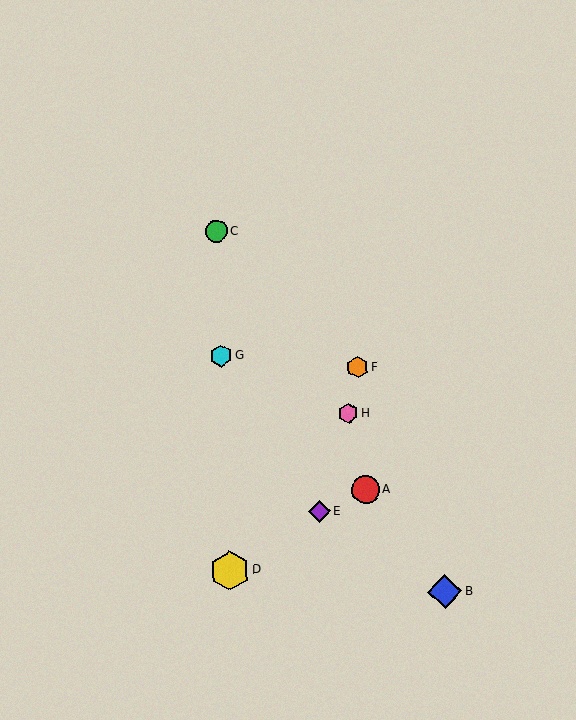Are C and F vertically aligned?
No, C is at x≈216 and F is at x≈357.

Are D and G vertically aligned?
Yes, both are at x≈230.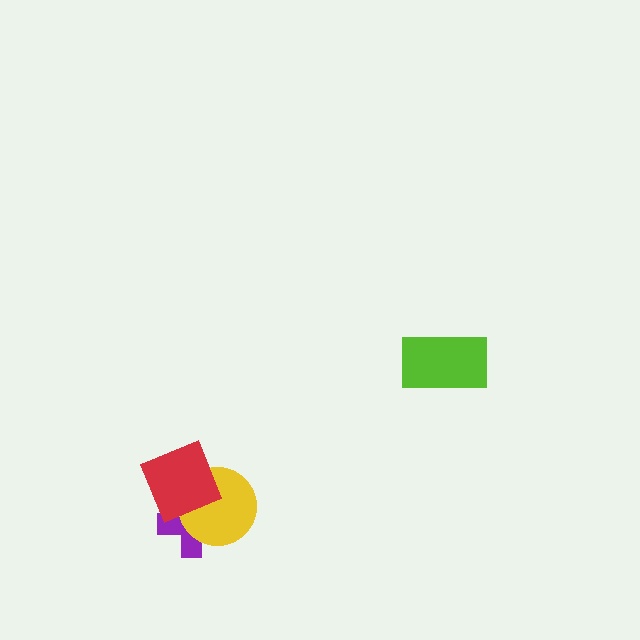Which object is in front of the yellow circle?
The red diamond is in front of the yellow circle.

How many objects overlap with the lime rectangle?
0 objects overlap with the lime rectangle.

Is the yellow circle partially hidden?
Yes, it is partially covered by another shape.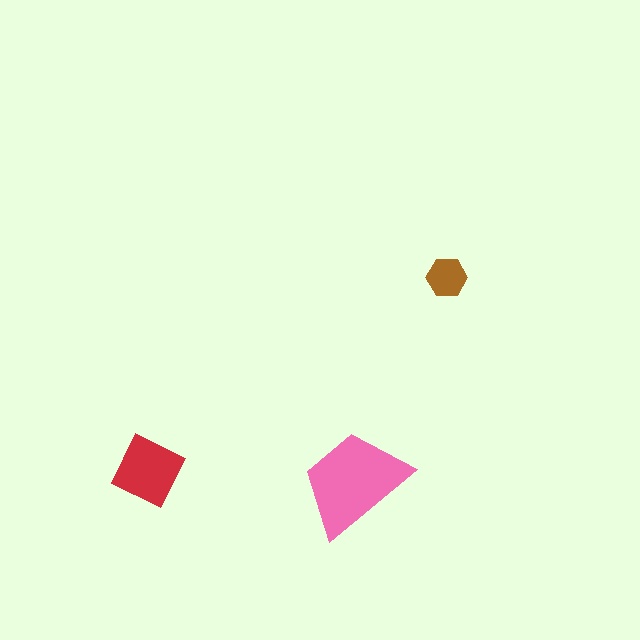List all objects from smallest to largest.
The brown hexagon, the red square, the pink trapezoid.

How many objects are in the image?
There are 3 objects in the image.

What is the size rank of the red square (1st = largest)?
2nd.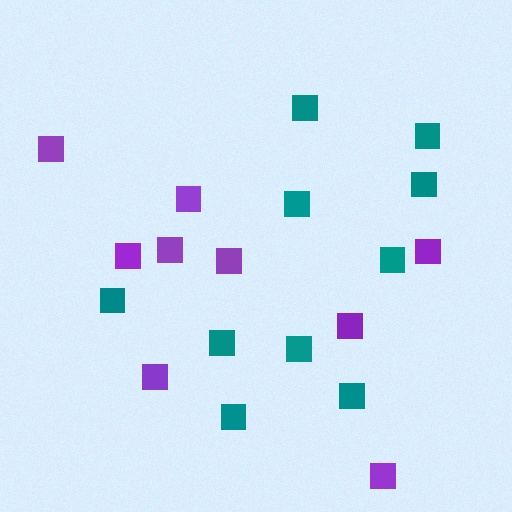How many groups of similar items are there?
There are 2 groups: one group of teal squares (10) and one group of purple squares (9).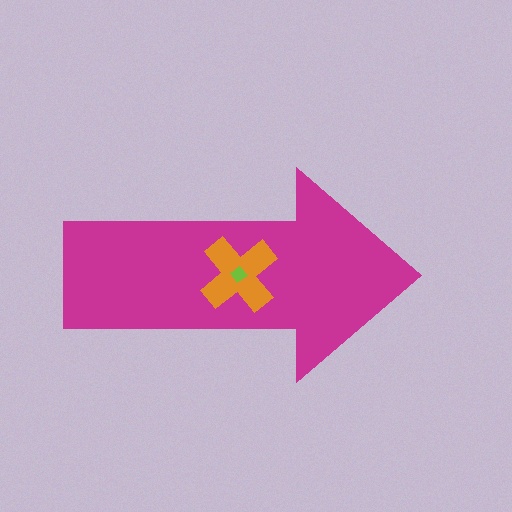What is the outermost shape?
The magenta arrow.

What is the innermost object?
The lime diamond.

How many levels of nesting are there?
3.